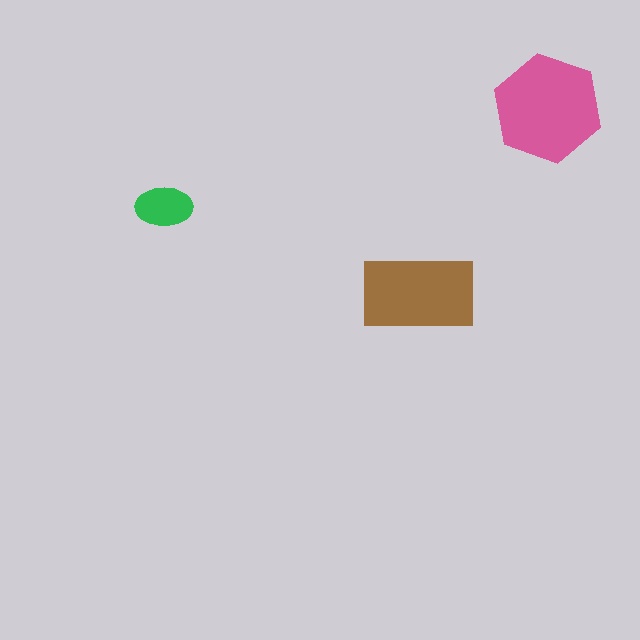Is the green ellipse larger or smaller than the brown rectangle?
Smaller.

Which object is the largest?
The pink hexagon.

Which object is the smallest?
The green ellipse.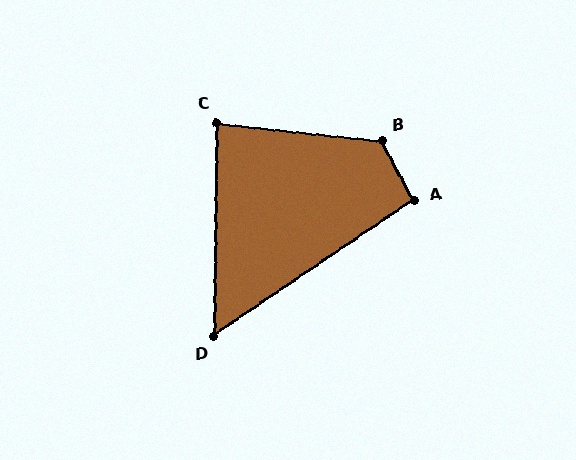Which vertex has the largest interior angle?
B, at approximately 125 degrees.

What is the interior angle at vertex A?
Approximately 96 degrees (obtuse).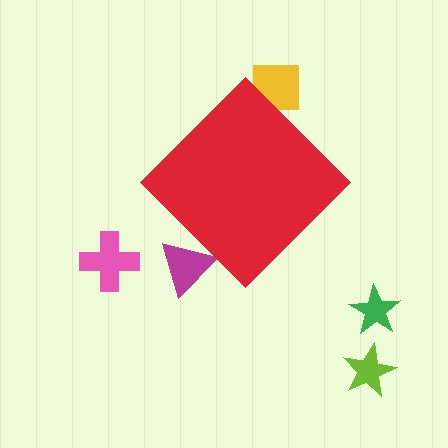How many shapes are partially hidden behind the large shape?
2 shapes are partially hidden.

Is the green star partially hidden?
No, the green star is fully visible.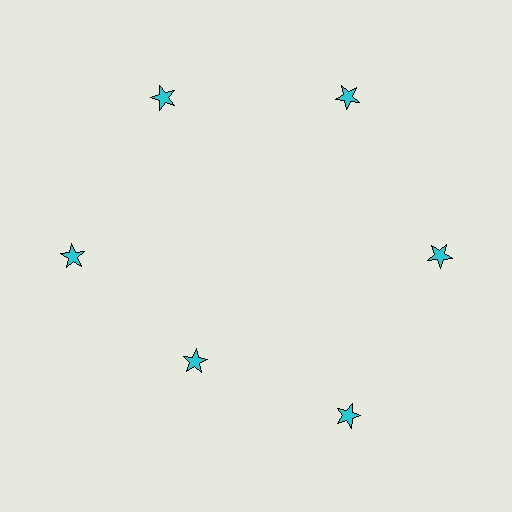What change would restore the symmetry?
The symmetry would be restored by moving it outward, back onto the ring so that all 6 stars sit at equal angles and equal distance from the center.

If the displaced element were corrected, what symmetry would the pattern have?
It would have 6-fold rotational symmetry — the pattern would map onto itself every 60 degrees.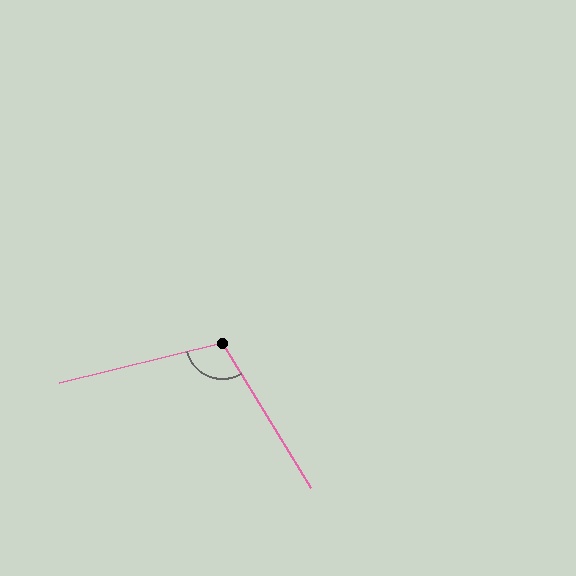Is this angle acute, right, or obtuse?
It is obtuse.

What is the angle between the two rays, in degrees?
Approximately 107 degrees.